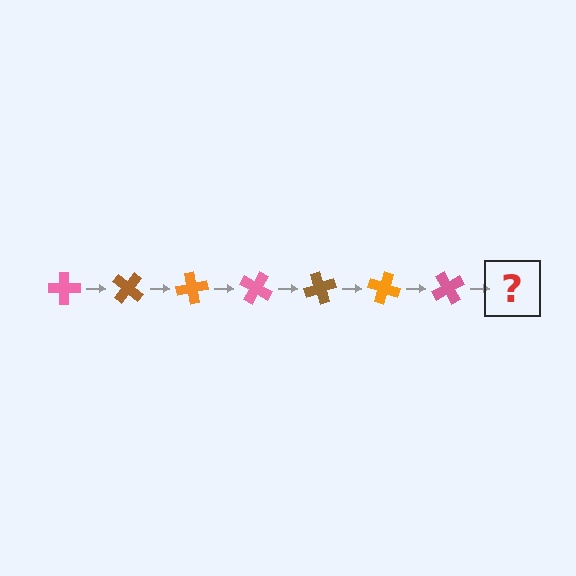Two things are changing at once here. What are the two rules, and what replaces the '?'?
The two rules are that it rotates 40 degrees each step and the color cycles through pink, brown, and orange. The '?' should be a brown cross, rotated 280 degrees from the start.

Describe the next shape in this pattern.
It should be a brown cross, rotated 280 degrees from the start.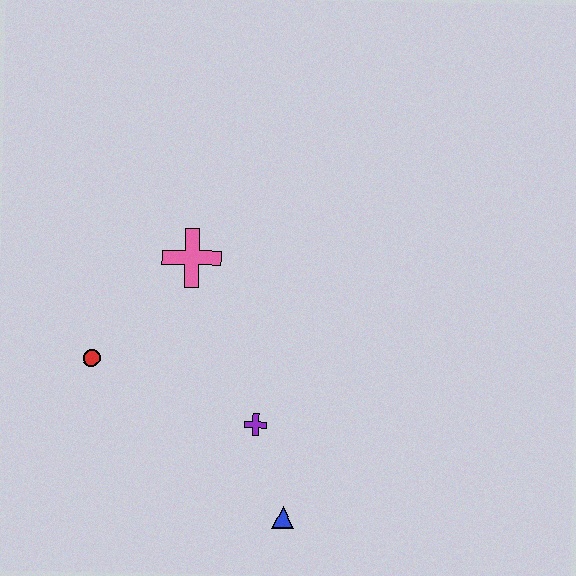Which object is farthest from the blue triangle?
The pink cross is farthest from the blue triangle.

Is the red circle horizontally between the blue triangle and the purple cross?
No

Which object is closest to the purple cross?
The blue triangle is closest to the purple cross.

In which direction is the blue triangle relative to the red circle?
The blue triangle is to the right of the red circle.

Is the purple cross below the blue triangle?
No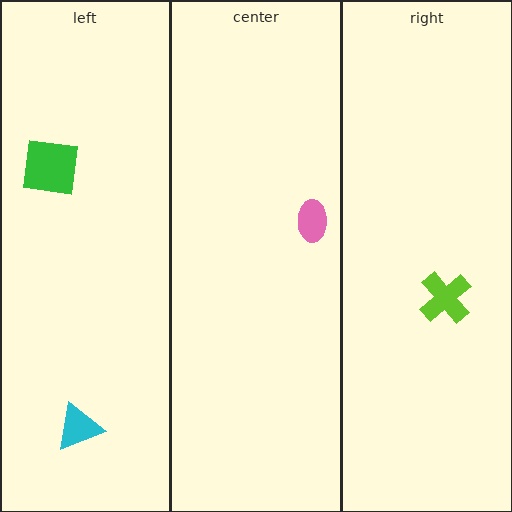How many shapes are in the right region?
1.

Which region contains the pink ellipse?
The center region.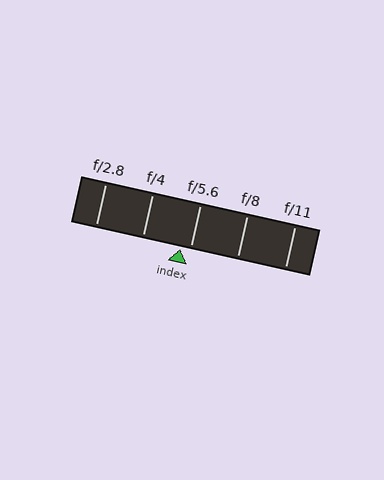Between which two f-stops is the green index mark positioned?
The index mark is between f/4 and f/5.6.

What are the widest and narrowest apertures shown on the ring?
The widest aperture shown is f/2.8 and the narrowest is f/11.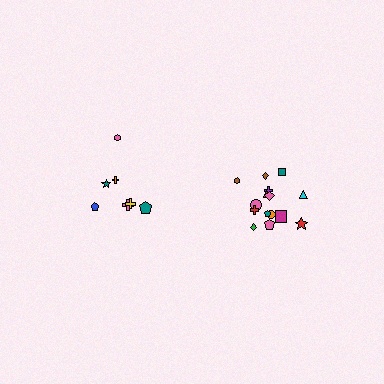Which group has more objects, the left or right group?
The right group.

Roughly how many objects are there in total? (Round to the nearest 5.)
Roughly 20 objects in total.